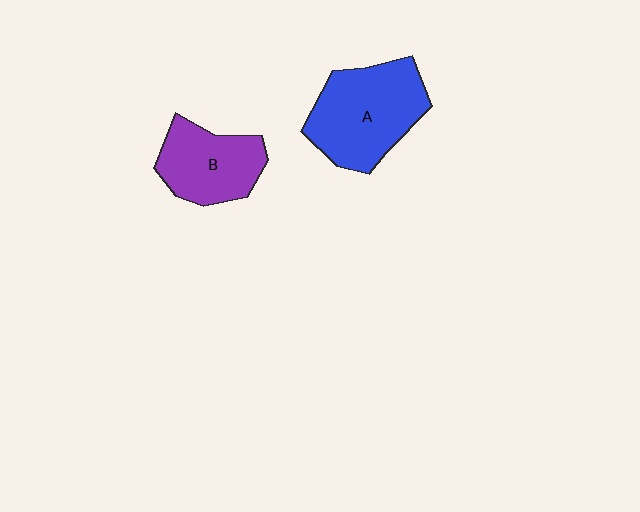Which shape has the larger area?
Shape A (blue).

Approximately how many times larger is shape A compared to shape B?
Approximately 1.4 times.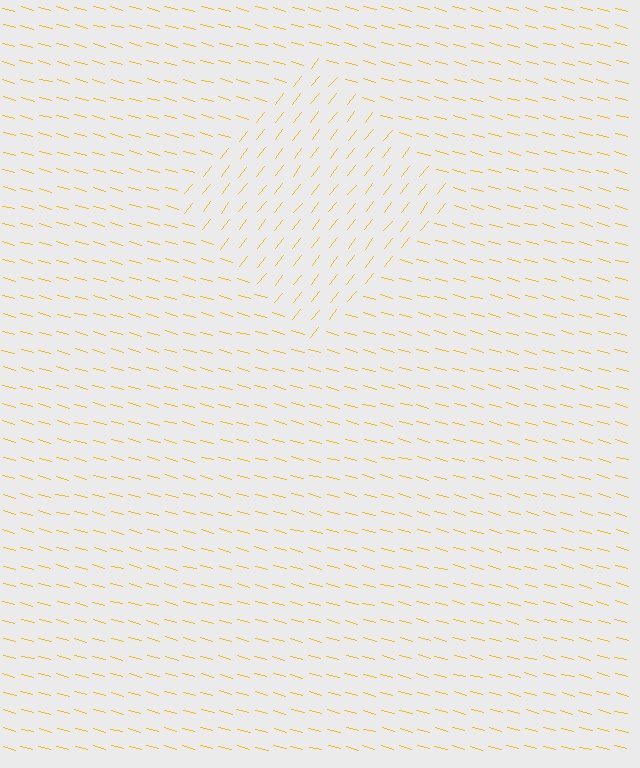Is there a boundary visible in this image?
Yes, there is a texture boundary formed by a change in line orientation.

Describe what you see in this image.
The image is filled with small yellow line segments. A diamond region in the image has lines oriented differently from the surrounding lines, creating a visible texture boundary.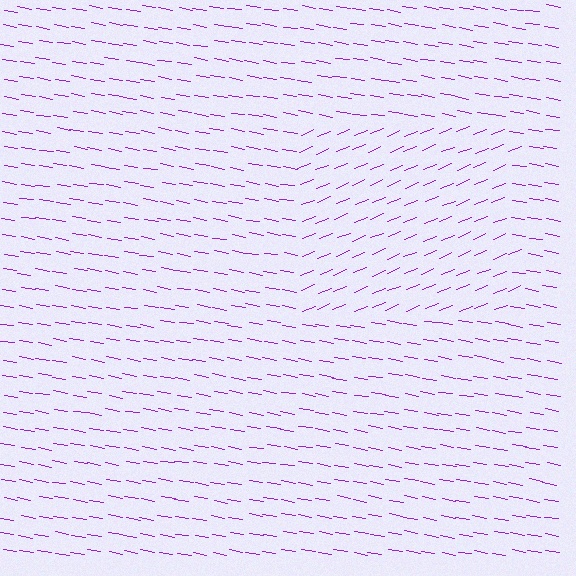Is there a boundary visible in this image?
Yes, there is a texture boundary formed by a change in line orientation.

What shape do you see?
I see a rectangle.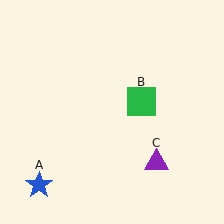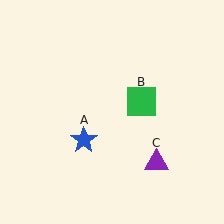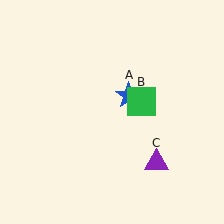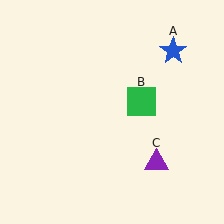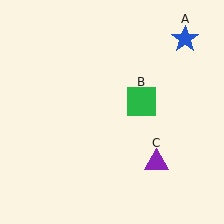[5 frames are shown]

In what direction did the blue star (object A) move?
The blue star (object A) moved up and to the right.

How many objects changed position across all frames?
1 object changed position: blue star (object A).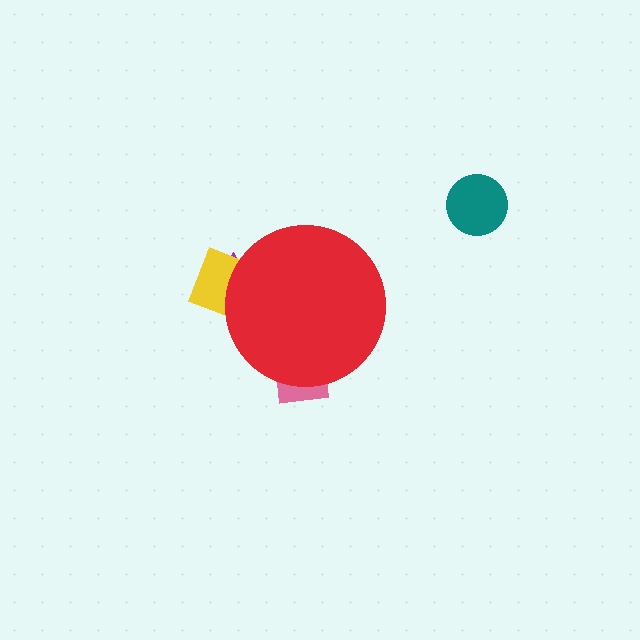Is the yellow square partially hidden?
Yes, the yellow square is partially hidden behind the red circle.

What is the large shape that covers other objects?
A red circle.